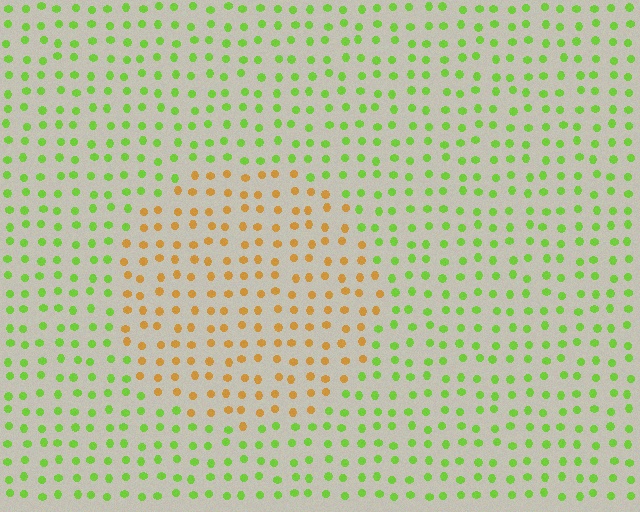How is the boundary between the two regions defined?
The boundary is defined purely by a slight shift in hue (about 62 degrees). Spacing, size, and orientation are identical on both sides.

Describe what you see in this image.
The image is filled with small lime elements in a uniform arrangement. A circle-shaped region is visible where the elements are tinted to a slightly different hue, forming a subtle color boundary.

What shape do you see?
I see a circle.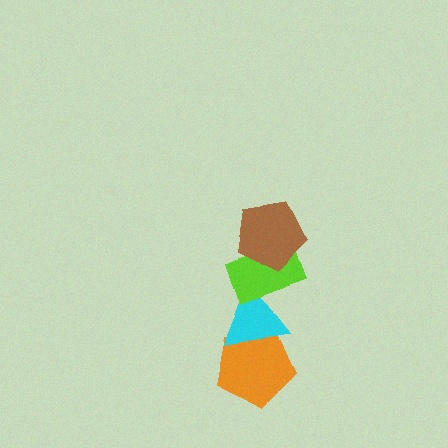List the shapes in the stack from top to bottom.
From top to bottom: the brown pentagon, the lime rectangle, the cyan triangle, the orange pentagon.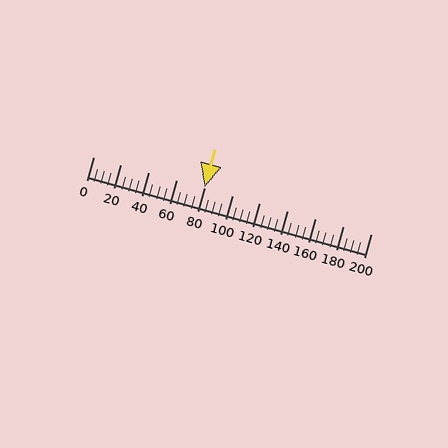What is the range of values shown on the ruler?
The ruler shows values from 0 to 200.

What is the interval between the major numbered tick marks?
The major tick marks are spaced 20 units apart.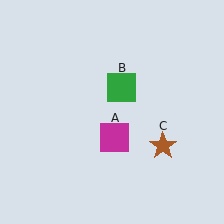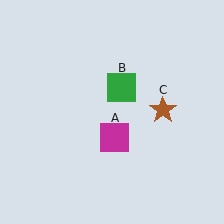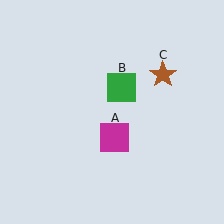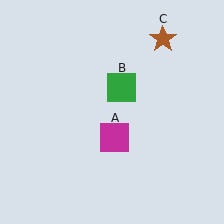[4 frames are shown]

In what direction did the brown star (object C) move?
The brown star (object C) moved up.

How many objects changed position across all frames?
1 object changed position: brown star (object C).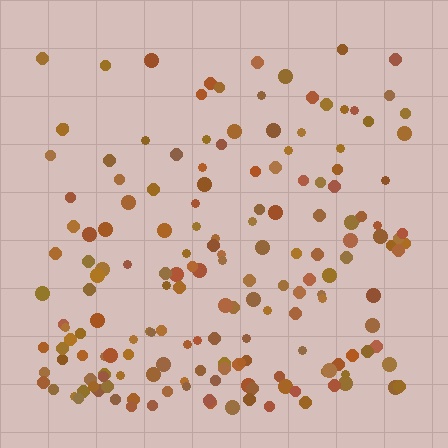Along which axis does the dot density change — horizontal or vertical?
Vertical.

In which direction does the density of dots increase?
From top to bottom, with the bottom side densest.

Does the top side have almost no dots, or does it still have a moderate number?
Still a moderate number, just noticeably fewer than the bottom.